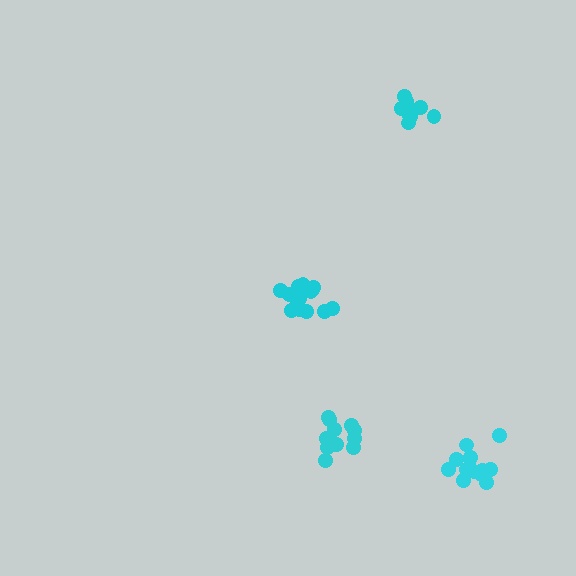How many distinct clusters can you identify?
There are 4 distinct clusters.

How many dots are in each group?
Group 1: 11 dots, Group 2: 13 dots, Group 3: 15 dots, Group 4: 9 dots (48 total).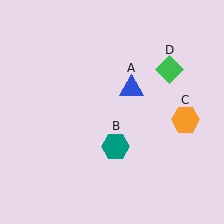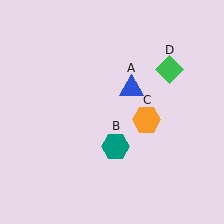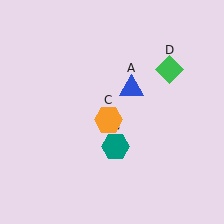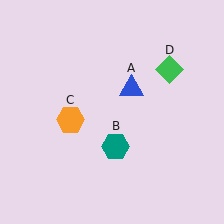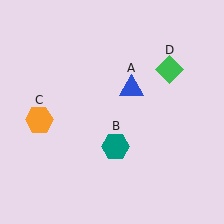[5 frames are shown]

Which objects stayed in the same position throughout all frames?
Blue triangle (object A) and teal hexagon (object B) and green diamond (object D) remained stationary.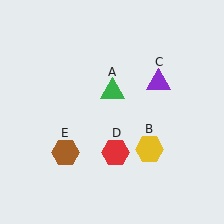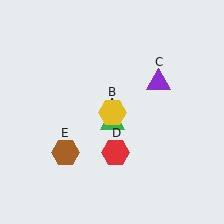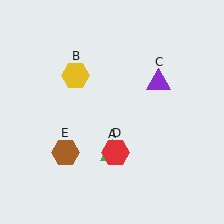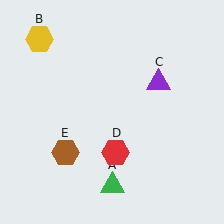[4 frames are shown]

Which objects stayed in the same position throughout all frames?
Purple triangle (object C) and red hexagon (object D) and brown hexagon (object E) remained stationary.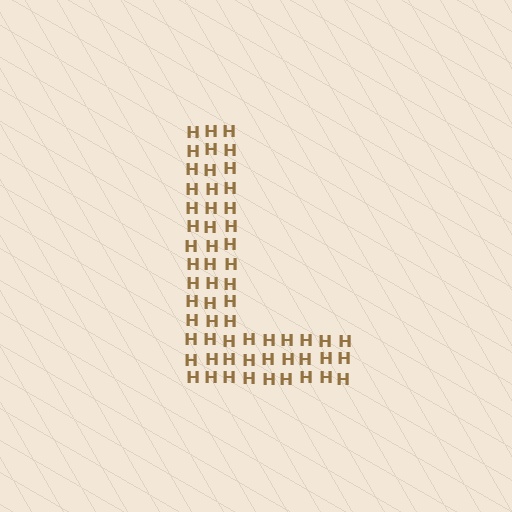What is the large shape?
The large shape is the letter L.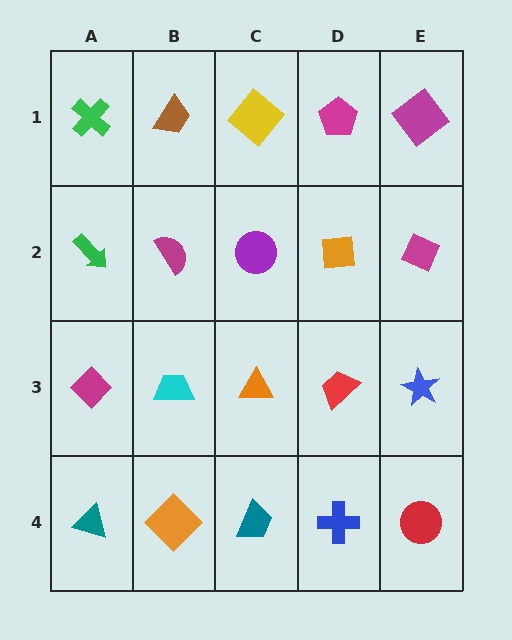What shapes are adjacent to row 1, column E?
A magenta diamond (row 2, column E), a magenta pentagon (row 1, column D).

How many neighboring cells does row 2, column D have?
4.